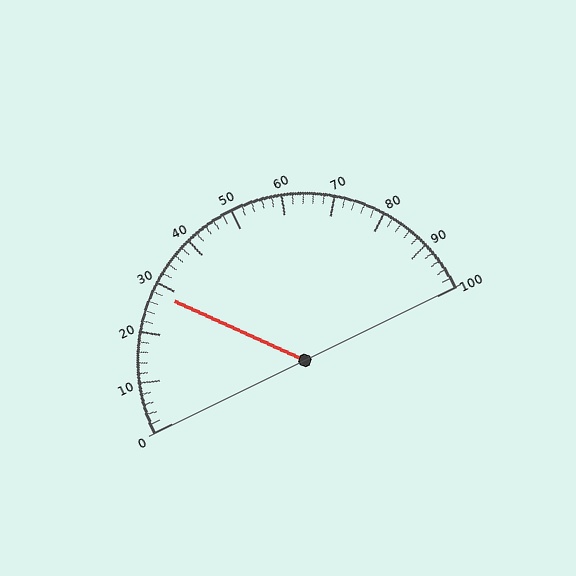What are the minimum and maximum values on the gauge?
The gauge ranges from 0 to 100.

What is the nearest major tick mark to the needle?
The nearest major tick mark is 30.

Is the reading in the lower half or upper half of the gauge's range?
The reading is in the lower half of the range (0 to 100).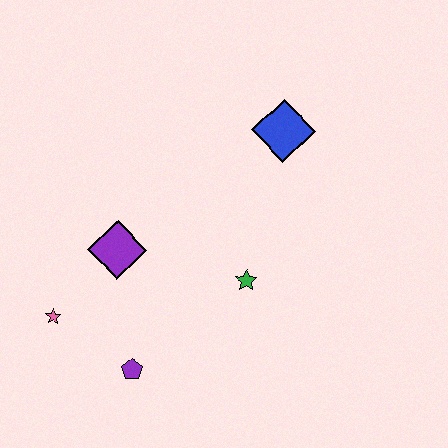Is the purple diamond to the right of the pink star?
Yes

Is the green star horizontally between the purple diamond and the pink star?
No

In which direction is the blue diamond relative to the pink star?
The blue diamond is to the right of the pink star.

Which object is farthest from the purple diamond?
The blue diamond is farthest from the purple diamond.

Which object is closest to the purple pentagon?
The pink star is closest to the purple pentagon.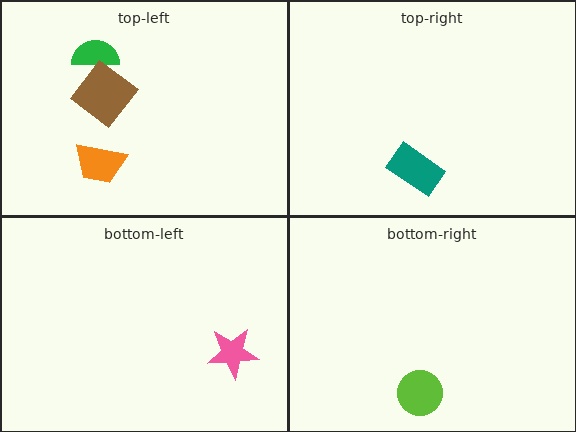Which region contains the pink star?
The bottom-left region.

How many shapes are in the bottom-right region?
1.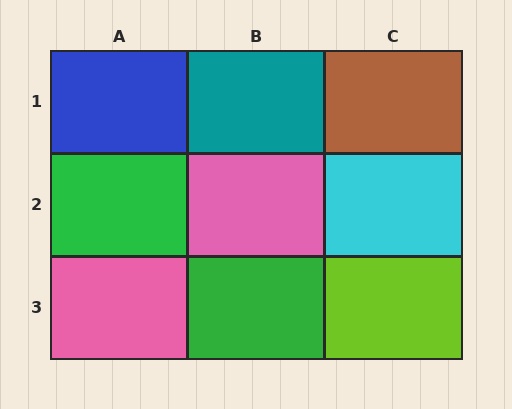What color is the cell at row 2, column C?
Cyan.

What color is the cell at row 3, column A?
Pink.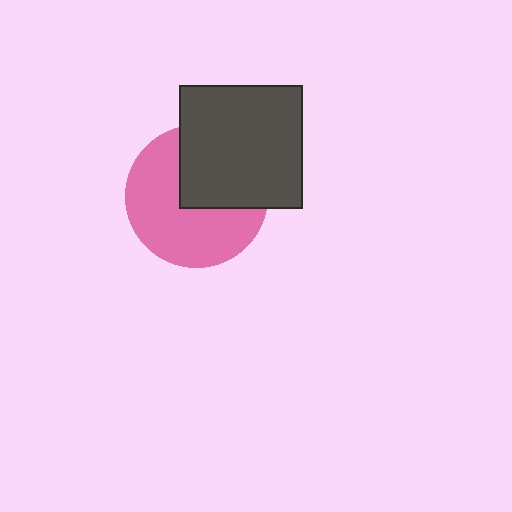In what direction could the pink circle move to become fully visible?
The pink circle could move toward the lower-left. That would shift it out from behind the dark gray square entirely.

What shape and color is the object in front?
The object in front is a dark gray square.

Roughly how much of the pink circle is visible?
About half of it is visible (roughly 60%).